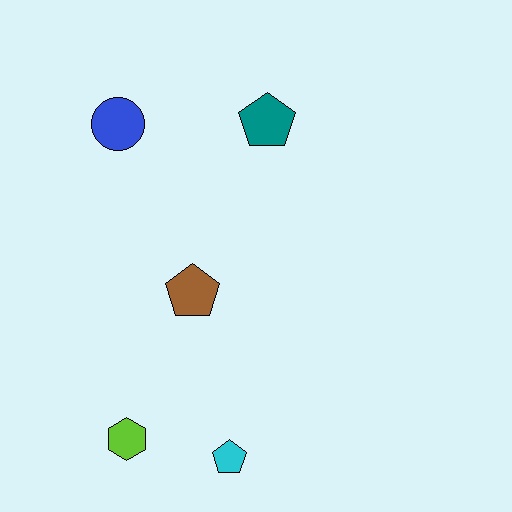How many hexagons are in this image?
There is 1 hexagon.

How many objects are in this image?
There are 5 objects.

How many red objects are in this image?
There are no red objects.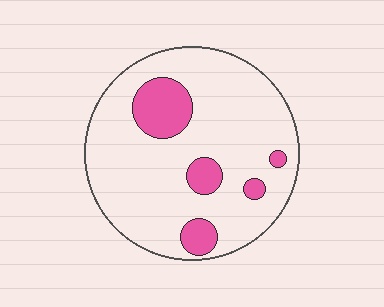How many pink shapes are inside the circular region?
5.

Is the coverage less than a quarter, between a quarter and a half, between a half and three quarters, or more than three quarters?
Less than a quarter.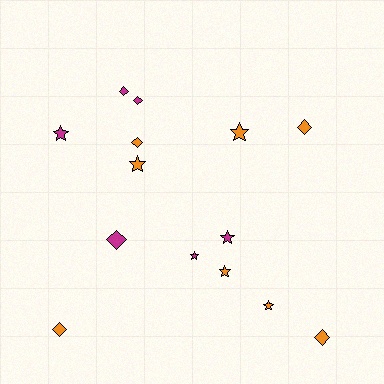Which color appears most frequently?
Orange, with 8 objects.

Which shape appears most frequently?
Diamond, with 7 objects.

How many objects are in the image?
There are 14 objects.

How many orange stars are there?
There are 4 orange stars.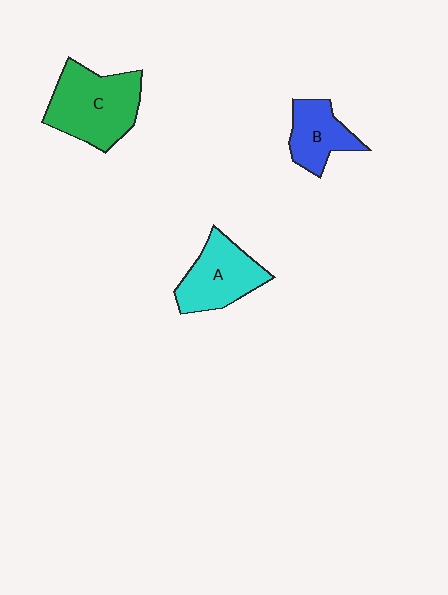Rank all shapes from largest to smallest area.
From largest to smallest: C (green), A (cyan), B (blue).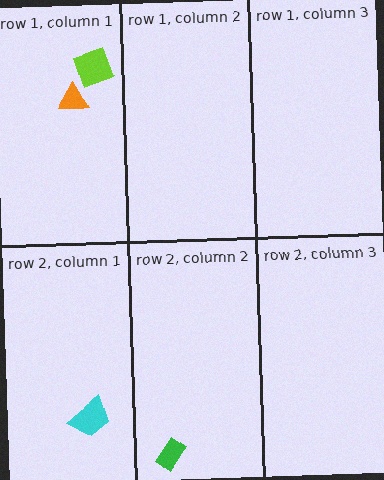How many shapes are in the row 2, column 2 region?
1.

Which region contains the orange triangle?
The row 1, column 1 region.